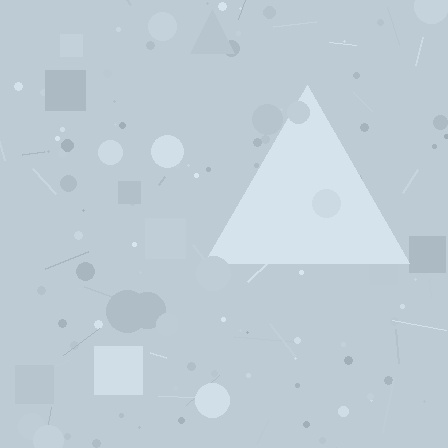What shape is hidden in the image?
A triangle is hidden in the image.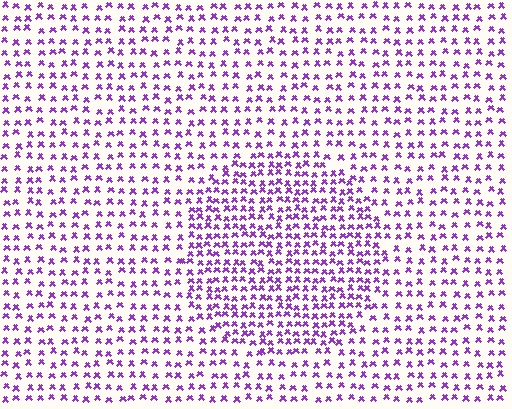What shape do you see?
I see a circle.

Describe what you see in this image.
The image contains small purple elements arranged at two different densities. A circle-shaped region is visible where the elements are more densely packed than the surrounding area.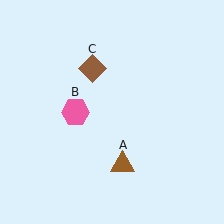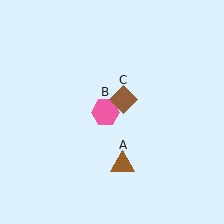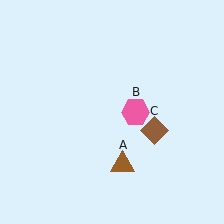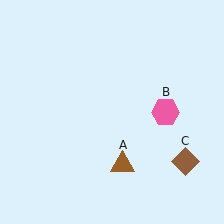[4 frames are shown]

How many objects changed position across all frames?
2 objects changed position: pink hexagon (object B), brown diamond (object C).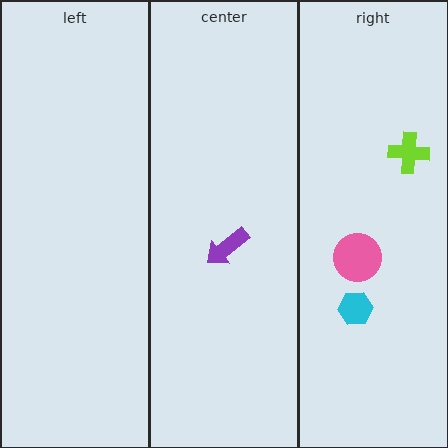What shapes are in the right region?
The pink circle, the lime cross, the cyan hexagon.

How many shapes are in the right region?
3.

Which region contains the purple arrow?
The center region.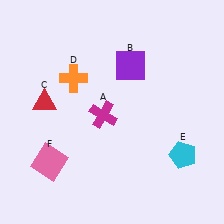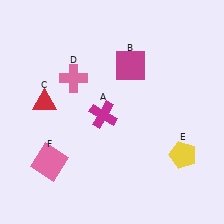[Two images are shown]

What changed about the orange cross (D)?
In Image 1, D is orange. In Image 2, it changed to pink.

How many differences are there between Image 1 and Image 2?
There are 3 differences between the two images.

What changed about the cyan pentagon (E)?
In Image 1, E is cyan. In Image 2, it changed to yellow.